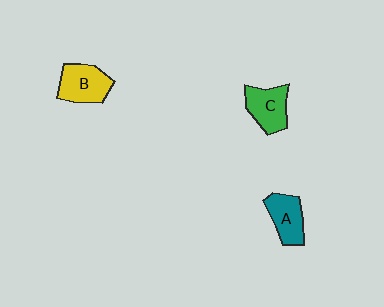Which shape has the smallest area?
Shape A (teal).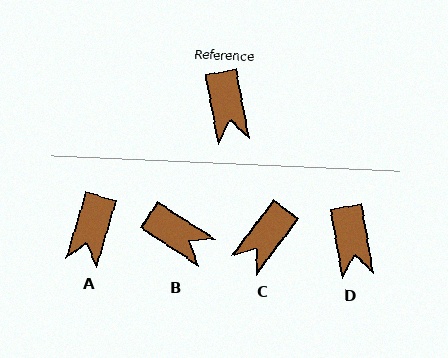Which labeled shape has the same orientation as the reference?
D.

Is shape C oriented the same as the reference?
No, it is off by about 47 degrees.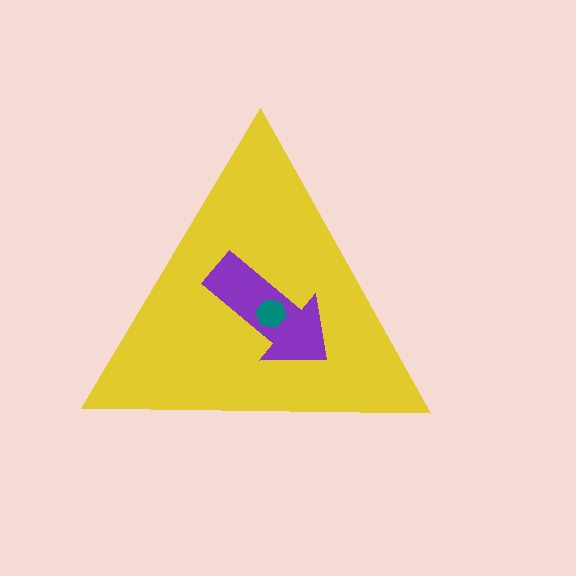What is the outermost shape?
The yellow triangle.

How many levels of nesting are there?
3.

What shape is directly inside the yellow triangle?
The purple arrow.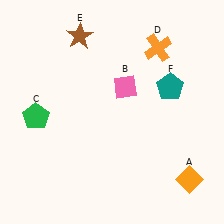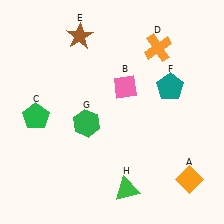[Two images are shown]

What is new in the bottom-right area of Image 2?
A green triangle (H) was added in the bottom-right area of Image 2.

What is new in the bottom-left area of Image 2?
A green hexagon (G) was added in the bottom-left area of Image 2.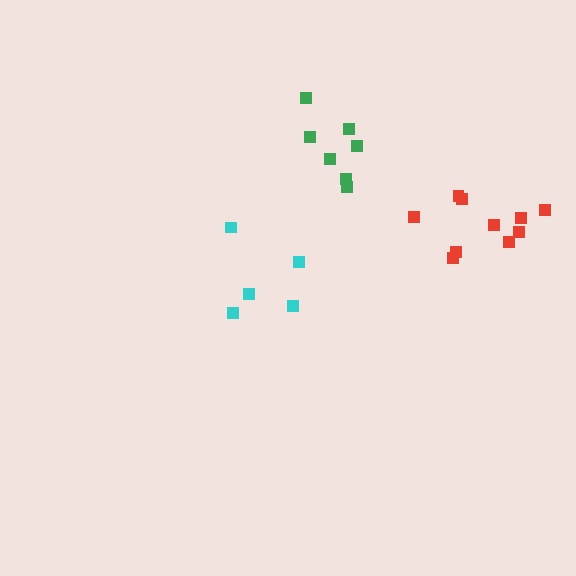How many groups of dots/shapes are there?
There are 3 groups.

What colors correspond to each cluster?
The clusters are colored: green, cyan, red.